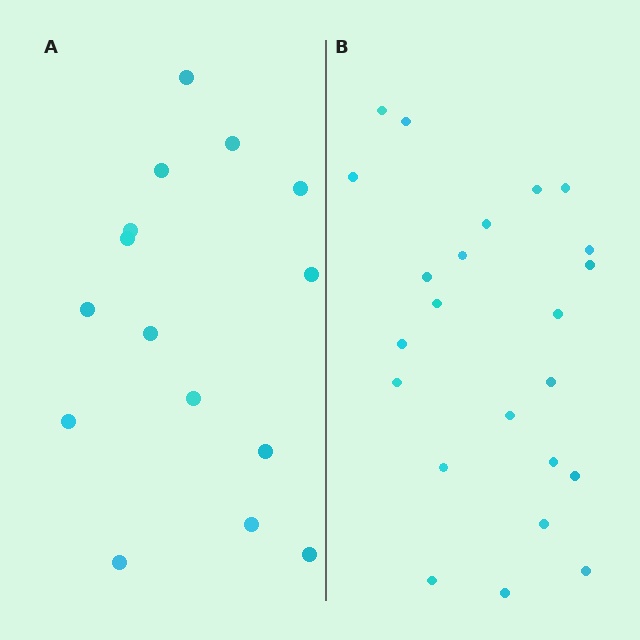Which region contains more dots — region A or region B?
Region B (the right region) has more dots.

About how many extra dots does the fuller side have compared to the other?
Region B has roughly 8 or so more dots than region A.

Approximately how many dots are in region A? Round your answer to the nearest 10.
About 20 dots. (The exact count is 15, which rounds to 20.)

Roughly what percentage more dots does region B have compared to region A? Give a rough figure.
About 55% more.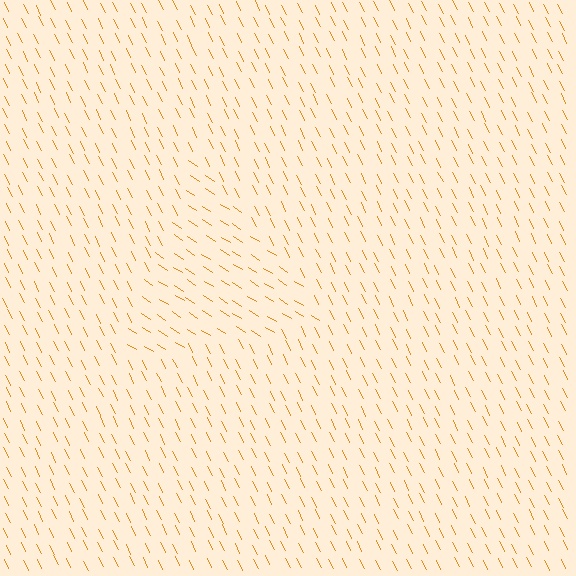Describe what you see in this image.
The image is filled with small orange line segments. A triangle region in the image has lines oriented differently from the surrounding lines, creating a visible texture boundary.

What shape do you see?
I see a triangle.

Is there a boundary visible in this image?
Yes, there is a texture boundary formed by a change in line orientation.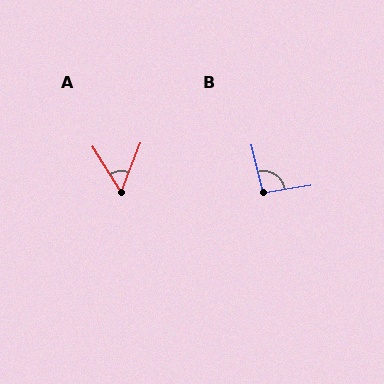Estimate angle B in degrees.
Approximately 94 degrees.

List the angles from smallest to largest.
A (53°), B (94°).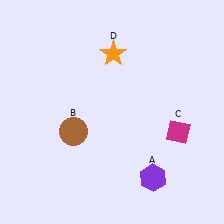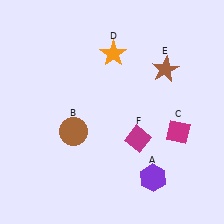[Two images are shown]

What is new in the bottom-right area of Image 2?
A magenta diamond (F) was added in the bottom-right area of Image 2.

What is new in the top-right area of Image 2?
A brown star (E) was added in the top-right area of Image 2.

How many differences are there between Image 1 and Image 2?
There are 2 differences between the two images.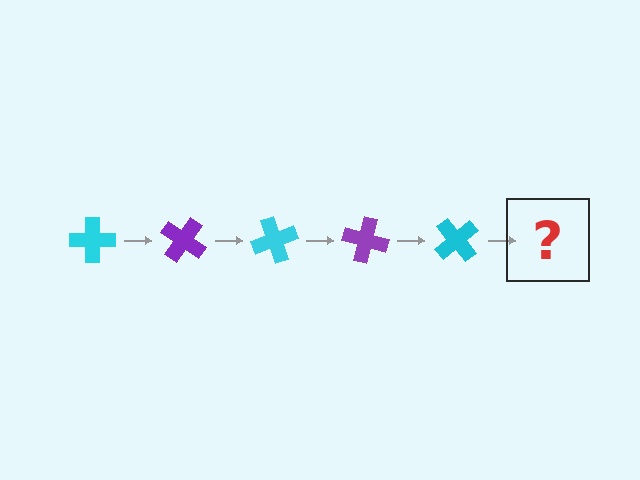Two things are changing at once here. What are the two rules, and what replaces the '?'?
The two rules are that it rotates 35 degrees each step and the color cycles through cyan and purple. The '?' should be a purple cross, rotated 175 degrees from the start.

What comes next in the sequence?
The next element should be a purple cross, rotated 175 degrees from the start.